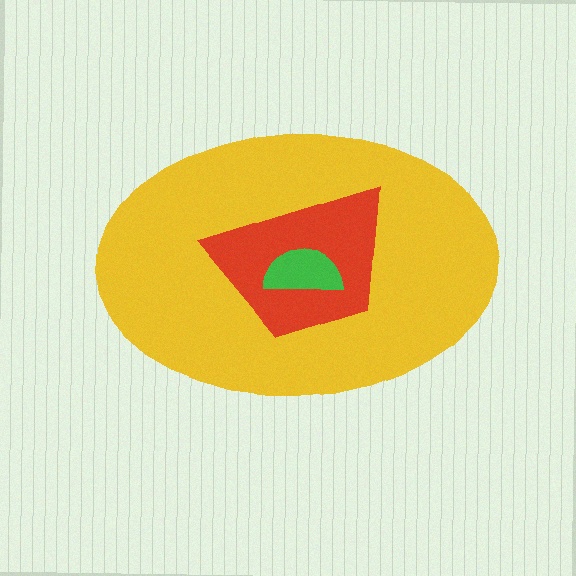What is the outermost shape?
The yellow ellipse.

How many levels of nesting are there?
3.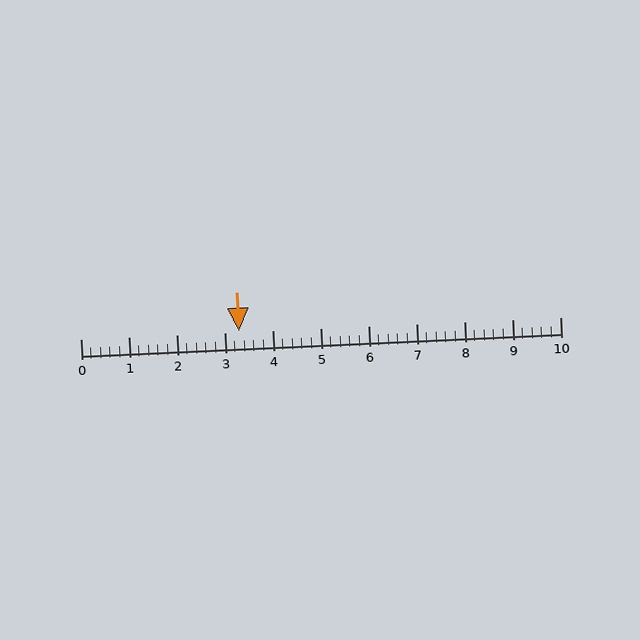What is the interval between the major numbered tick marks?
The major tick marks are spaced 1 units apart.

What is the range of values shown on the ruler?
The ruler shows values from 0 to 10.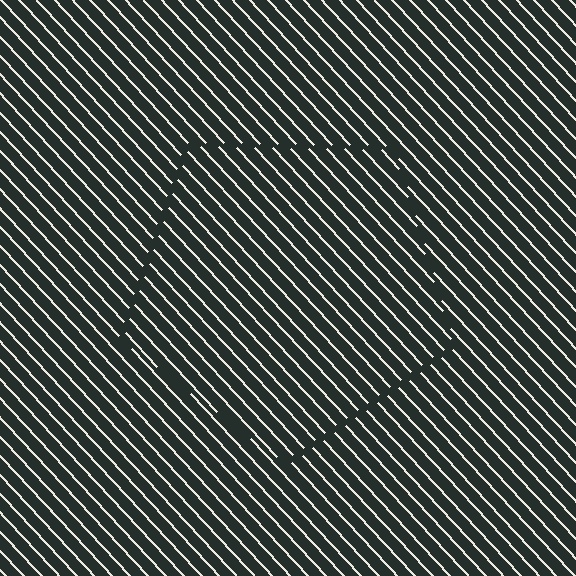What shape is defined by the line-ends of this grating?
An illusory pentagon. The interior of the shape contains the same grating, shifted by half a period — the contour is defined by the phase discontinuity where line-ends from the inner and outer gratings abut.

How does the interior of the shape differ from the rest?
The interior of the shape contains the same grating, shifted by half a period — the contour is defined by the phase discontinuity where line-ends from the inner and outer gratings abut.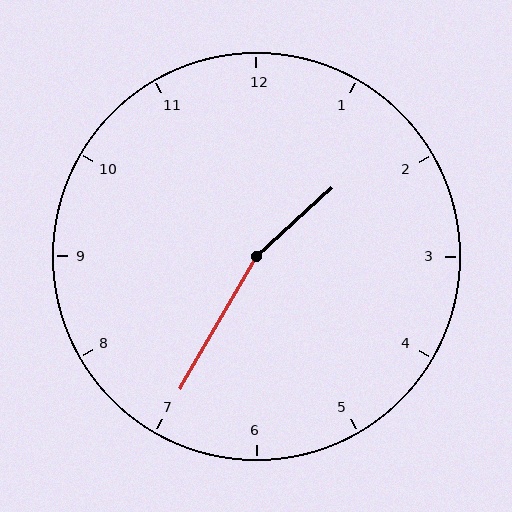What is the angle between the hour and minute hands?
Approximately 162 degrees.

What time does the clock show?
1:35.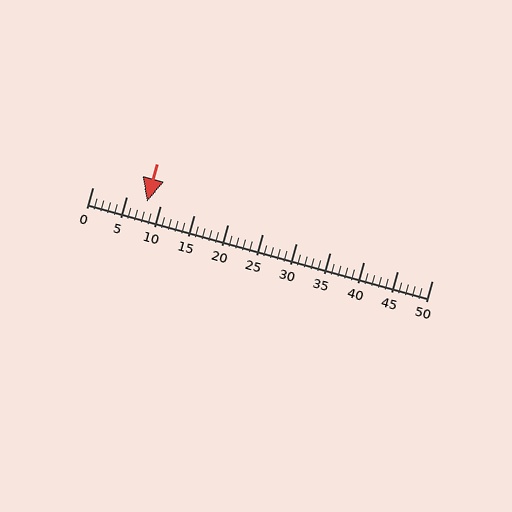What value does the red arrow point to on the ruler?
The red arrow points to approximately 8.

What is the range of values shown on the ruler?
The ruler shows values from 0 to 50.